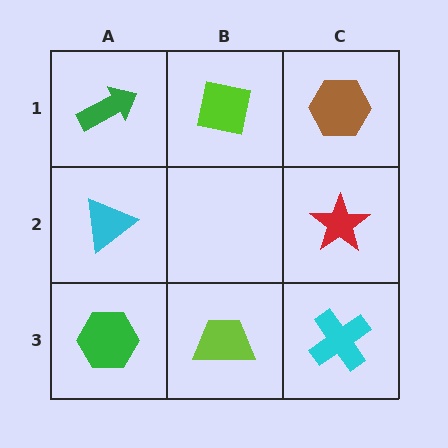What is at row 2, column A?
A cyan triangle.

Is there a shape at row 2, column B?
No, that cell is empty.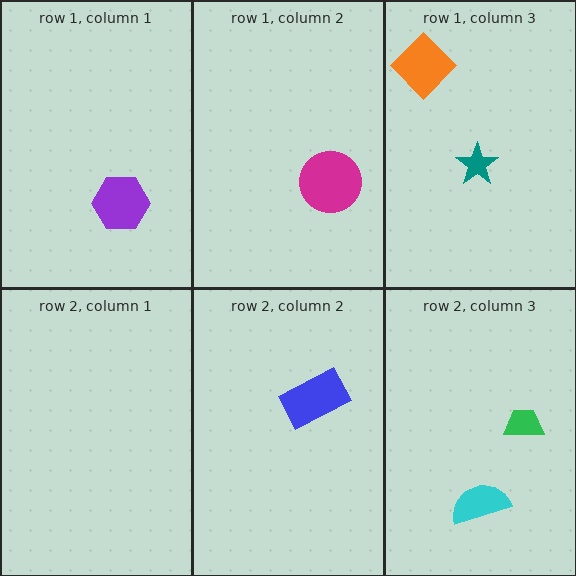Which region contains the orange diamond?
The row 1, column 3 region.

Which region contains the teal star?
The row 1, column 3 region.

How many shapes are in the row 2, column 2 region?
1.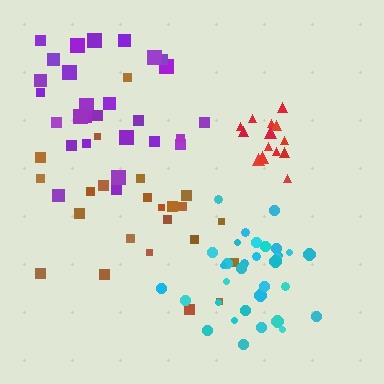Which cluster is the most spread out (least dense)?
Brown.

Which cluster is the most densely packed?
Red.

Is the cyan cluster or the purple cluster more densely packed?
Cyan.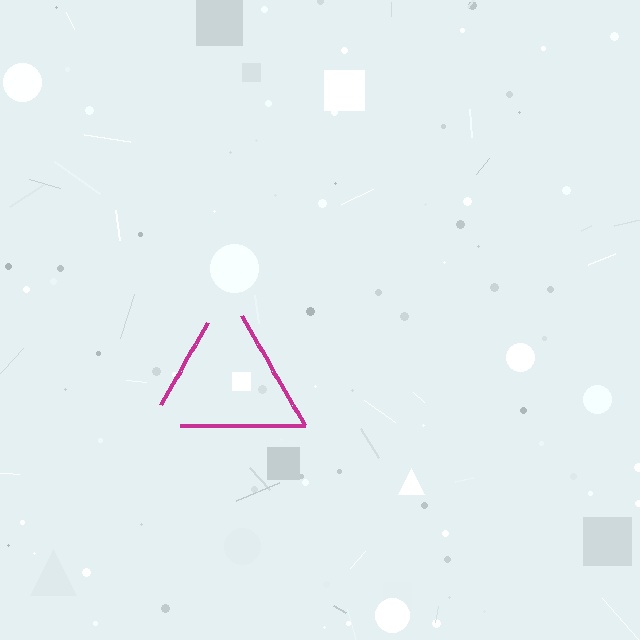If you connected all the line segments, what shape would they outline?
They would outline a triangle.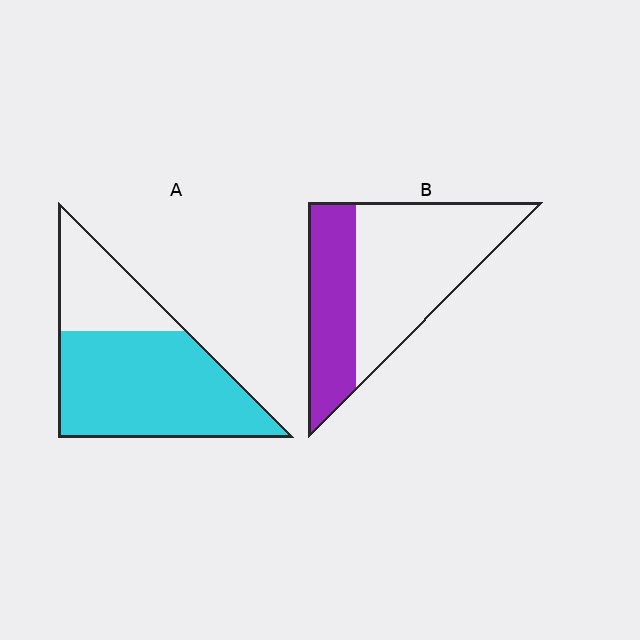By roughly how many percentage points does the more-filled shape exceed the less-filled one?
By roughly 35 percentage points (A over B).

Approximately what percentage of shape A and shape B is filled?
A is approximately 70% and B is approximately 35%.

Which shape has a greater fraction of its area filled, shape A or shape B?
Shape A.